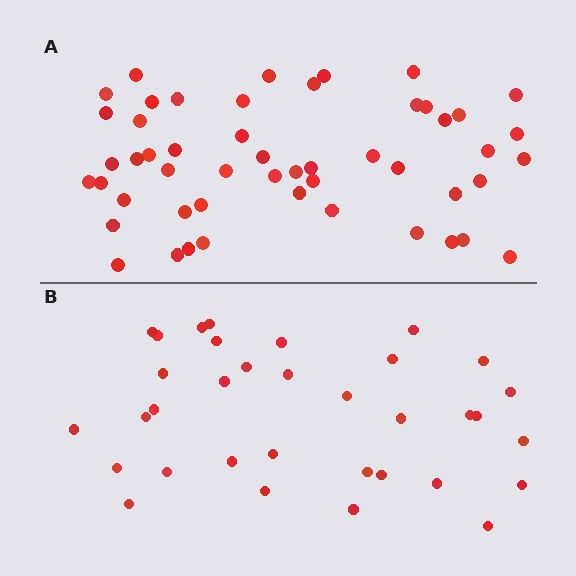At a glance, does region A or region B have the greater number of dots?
Region A (the top region) has more dots.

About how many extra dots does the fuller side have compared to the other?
Region A has approximately 15 more dots than region B.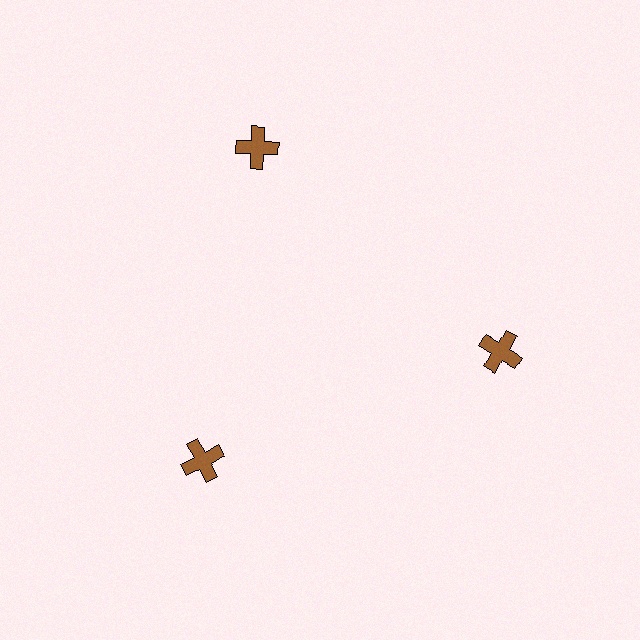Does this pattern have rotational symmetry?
Yes, this pattern has 3-fold rotational symmetry. It looks the same after rotating 120 degrees around the center.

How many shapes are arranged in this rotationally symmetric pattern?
There are 3 shapes, arranged in 3 groups of 1.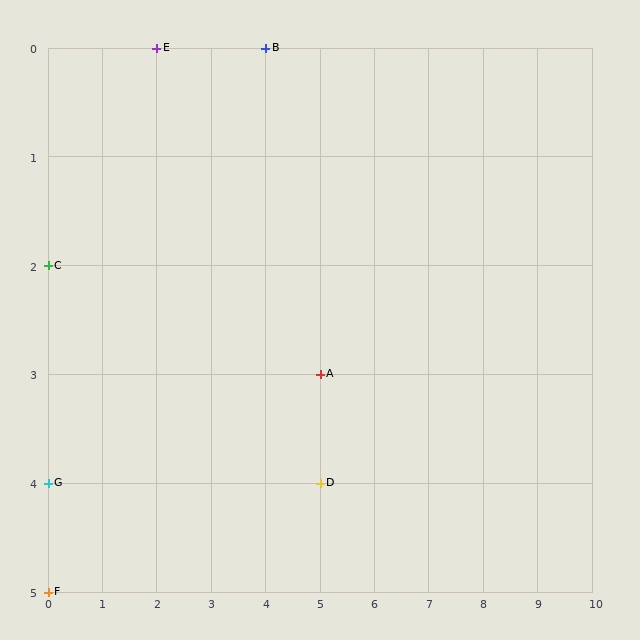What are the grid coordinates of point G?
Point G is at grid coordinates (0, 4).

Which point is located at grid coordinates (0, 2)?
Point C is at (0, 2).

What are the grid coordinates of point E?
Point E is at grid coordinates (2, 0).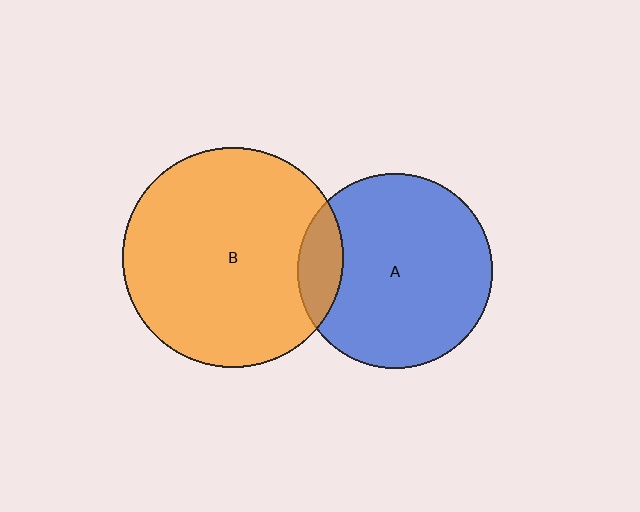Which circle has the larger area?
Circle B (orange).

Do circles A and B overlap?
Yes.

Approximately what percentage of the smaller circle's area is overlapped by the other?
Approximately 15%.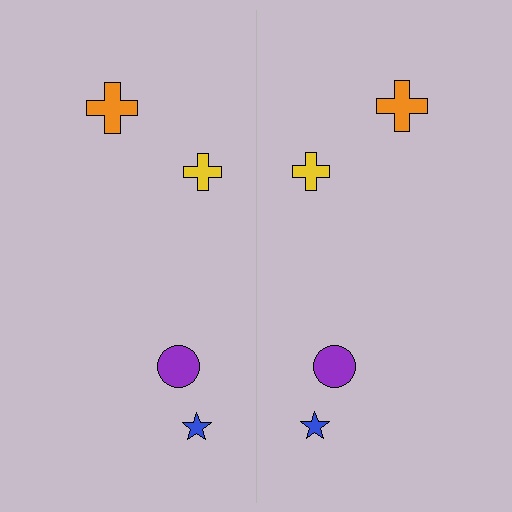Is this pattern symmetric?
Yes, this pattern has bilateral (reflection) symmetry.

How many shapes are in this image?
There are 8 shapes in this image.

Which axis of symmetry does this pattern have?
The pattern has a vertical axis of symmetry running through the center of the image.